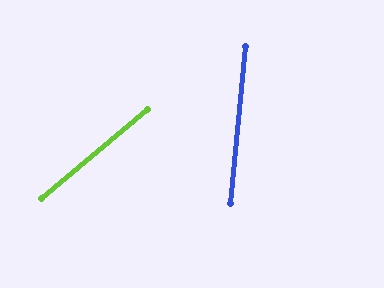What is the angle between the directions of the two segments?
Approximately 44 degrees.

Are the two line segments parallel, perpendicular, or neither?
Neither parallel nor perpendicular — they differ by about 44°.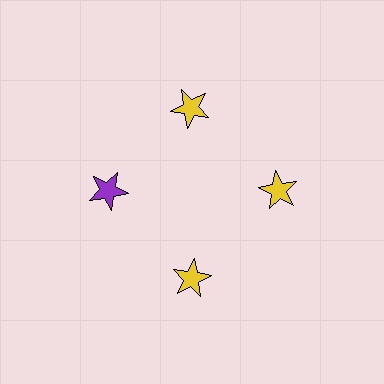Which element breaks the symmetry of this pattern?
The purple star at roughly the 9 o'clock position breaks the symmetry. All other shapes are yellow stars.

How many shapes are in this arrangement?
There are 4 shapes arranged in a ring pattern.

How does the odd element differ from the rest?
It has a different color: purple instead of yellow.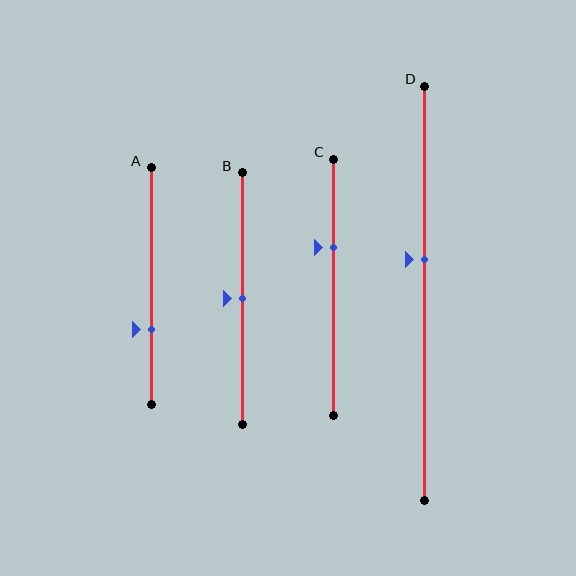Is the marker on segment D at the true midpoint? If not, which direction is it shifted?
No, the marker on segment D is shifted upward by about 8% of the segment length.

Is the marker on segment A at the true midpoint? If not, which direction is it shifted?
No, the marker on segment A is shifted downward by about 18% of the segment length.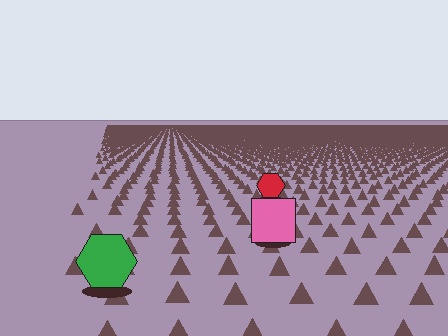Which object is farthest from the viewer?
The red hexagon is farthest from the viewer. It appears smaller and the ground texture around it is denser.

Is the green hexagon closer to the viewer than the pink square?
Yes. The green hexagon is closer — you can tell from the texture gradient: the ground texture is coarser near it.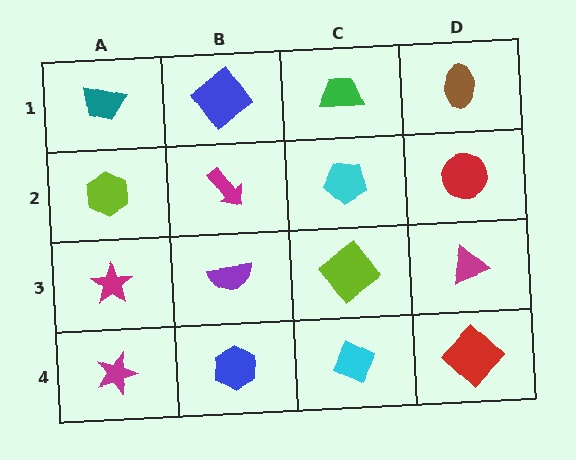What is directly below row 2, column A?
A magenta star.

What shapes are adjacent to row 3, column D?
A red circle (row 2, column D), a red diamond (row 4, column D), a lime diamond (row 3, column C).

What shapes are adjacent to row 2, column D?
A brown ellipse (row 1, column D), a magenta triangle (row 3, column D), a cyan pentagon (row 2, column C).